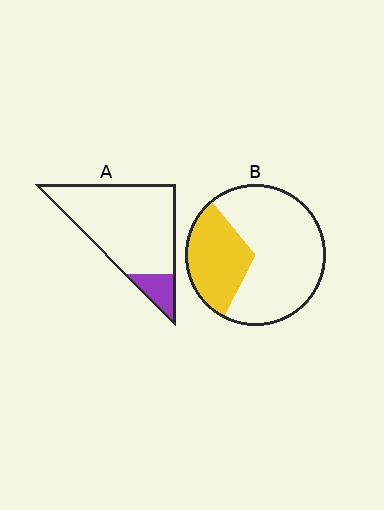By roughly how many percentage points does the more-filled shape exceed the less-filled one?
By roughly 20 percentage points (B over A).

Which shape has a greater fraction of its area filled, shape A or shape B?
Shape B.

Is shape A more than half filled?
No.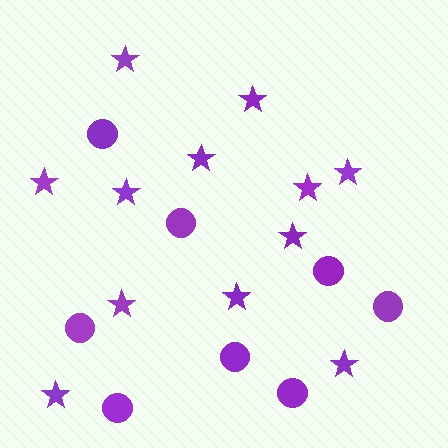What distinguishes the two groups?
There are 2 groups: one group of stars (12) and one group of circles (8).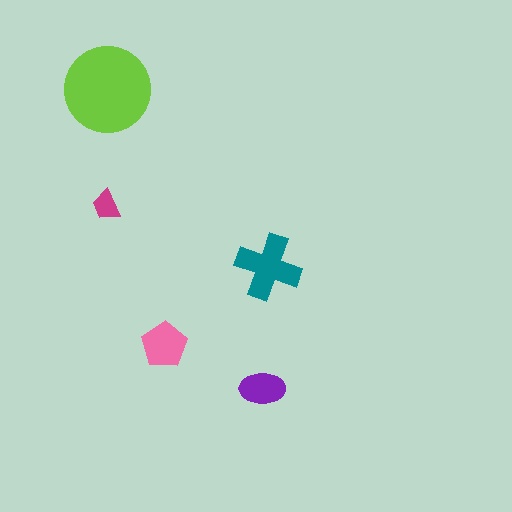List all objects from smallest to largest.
The magenta trapezoid, the purple ellipse, the pink pentagon, the teal cross, the lime circle.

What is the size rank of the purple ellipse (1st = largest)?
4th.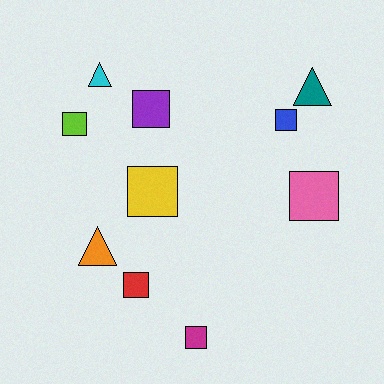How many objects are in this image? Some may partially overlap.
There are 10 objects.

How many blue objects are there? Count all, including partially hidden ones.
There is 1 blue object.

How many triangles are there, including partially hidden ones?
There are 3 triangles.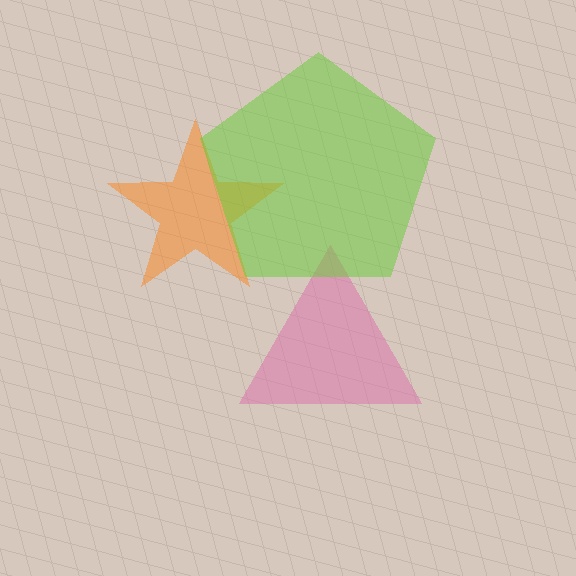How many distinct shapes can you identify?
There are 3 distinct shapes: a pink triangle, an orange star, a lime pentagon.